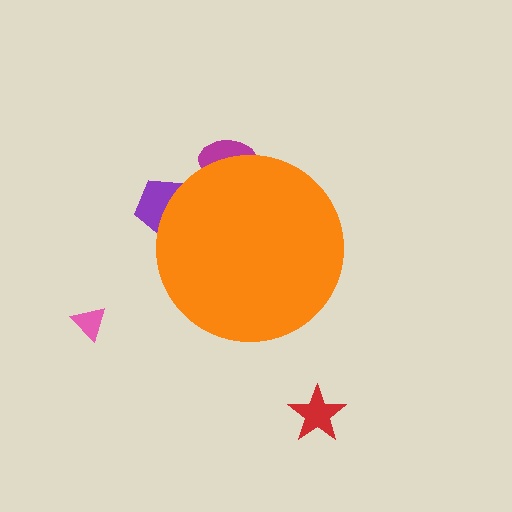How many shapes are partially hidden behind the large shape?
2 shapes are partially hidden.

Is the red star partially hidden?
No, the red star is fully visible.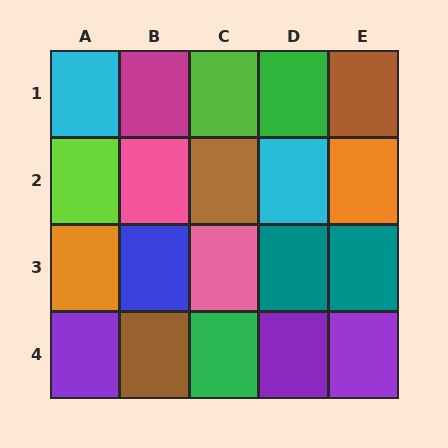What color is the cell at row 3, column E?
Teal.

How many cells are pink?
2 cells are pink.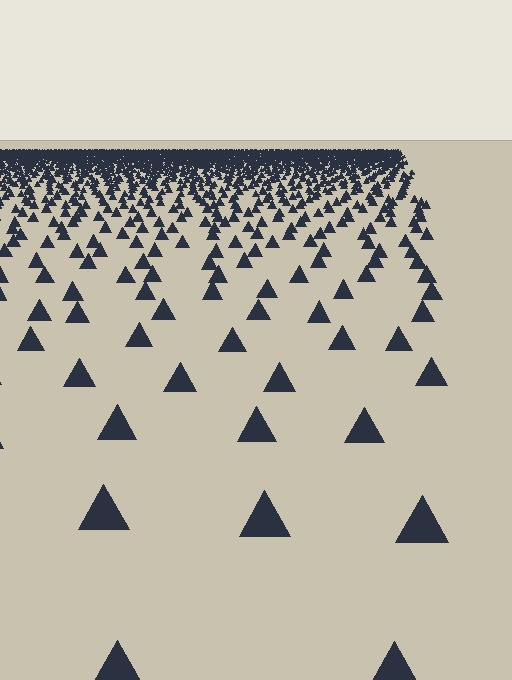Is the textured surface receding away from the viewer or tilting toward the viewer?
The surface is receding away from the viewer. Texture elements get smaller and denser toward the top.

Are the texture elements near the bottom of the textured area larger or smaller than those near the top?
Larger. Near the bottom, elements are closer to the viewer and appear at a bigger on-screen size.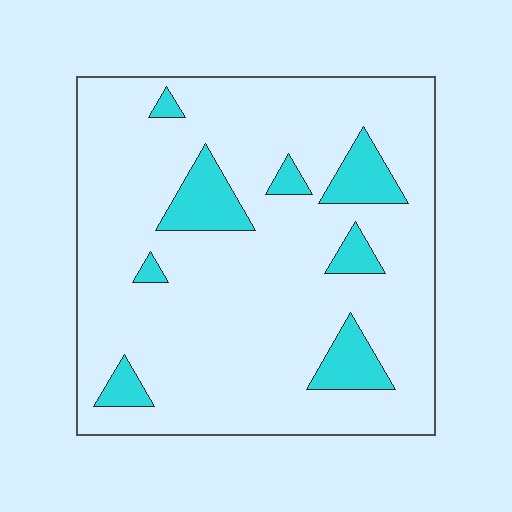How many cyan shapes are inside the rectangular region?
8.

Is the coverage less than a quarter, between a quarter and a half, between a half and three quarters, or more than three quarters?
Less than a quarter.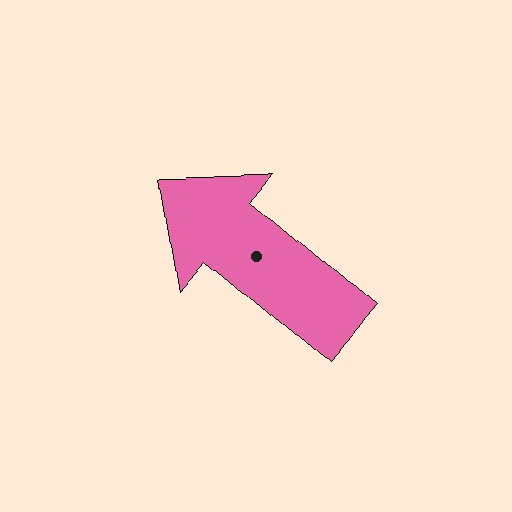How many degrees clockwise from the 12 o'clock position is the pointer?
Approximately 310 degrees.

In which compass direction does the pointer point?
Northwest.